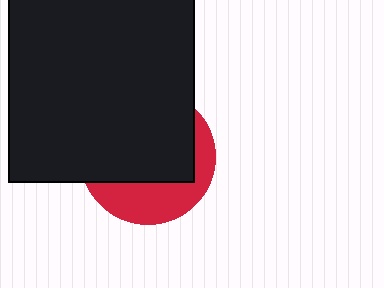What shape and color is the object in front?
The object in front is a black square.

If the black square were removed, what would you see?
You would see the complete red circle.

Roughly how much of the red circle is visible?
A small part of it is visible (roughly 34%).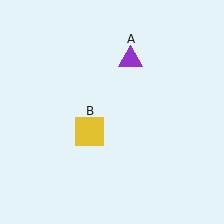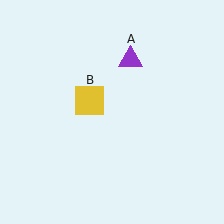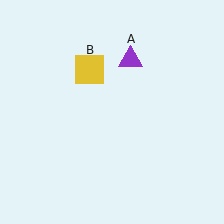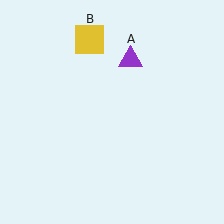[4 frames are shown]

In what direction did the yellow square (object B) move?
The yellow square (object B) moved up.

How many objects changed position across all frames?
1 object changed position: yellow square (object B).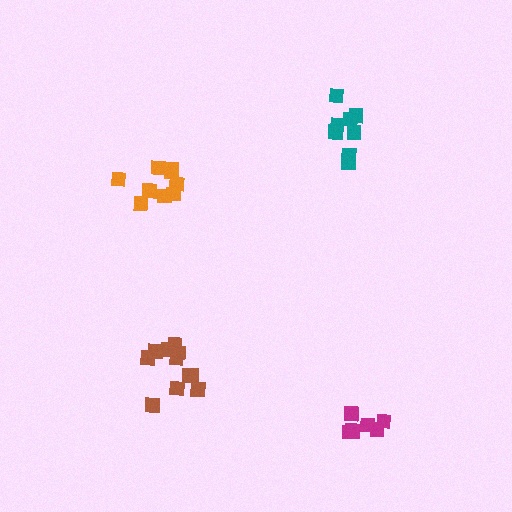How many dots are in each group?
Group 1: 8 dots, Group 2: 11 dots, Group 3: 9 dots, Group 4: 6 dots (34 total).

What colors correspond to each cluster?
The clusters are colored: teal, brown, orange, magenta.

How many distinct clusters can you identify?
There are 4 distinct clusters.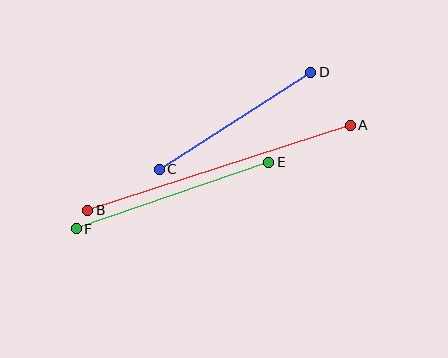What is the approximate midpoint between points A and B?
The midpoint is at approximately (219, 168) pixels.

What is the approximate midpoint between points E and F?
The midpoint is at approximately (172, 195) pixels.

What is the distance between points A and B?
The distance is approximately 276 pixels.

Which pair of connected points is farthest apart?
Points A and B are farthest apart.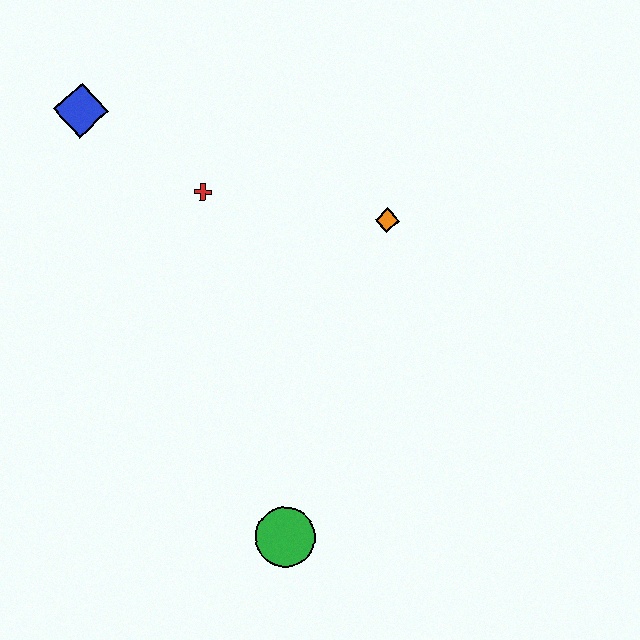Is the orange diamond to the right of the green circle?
Yes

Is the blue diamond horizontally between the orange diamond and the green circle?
No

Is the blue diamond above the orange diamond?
Yes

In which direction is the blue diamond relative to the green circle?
The blue diamond is above the green circle.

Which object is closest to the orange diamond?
The red cross is closest to the orange diamond.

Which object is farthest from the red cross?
The green circle is farthest from the red cross.